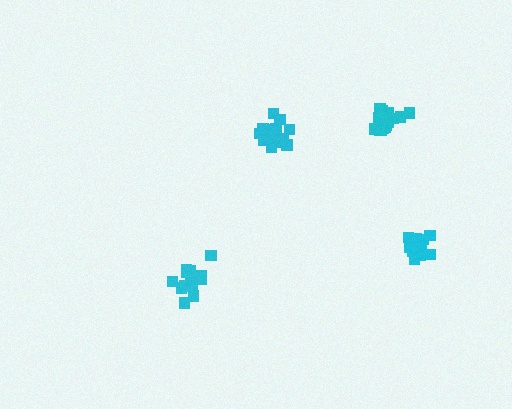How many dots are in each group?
Group 1: 13 dots, Group 2: 18 dots, Group 3: 17 dots, Group 4: 16 dots (64 total).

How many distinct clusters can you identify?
There are 4 distinct clusters.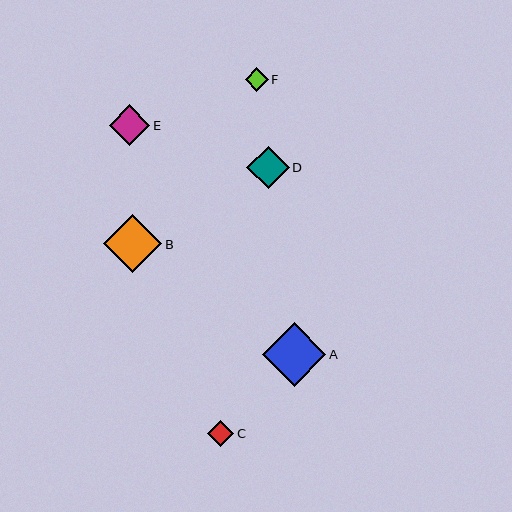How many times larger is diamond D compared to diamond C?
Diamond D is approximately 1.6 times the size of diamond C.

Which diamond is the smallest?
Diamond F is the smallest with a size of approximately 23 pixels.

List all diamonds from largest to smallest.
From largest to smallest: A, B, D, E, C, F.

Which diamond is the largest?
Diamond A is the largest with a size of approximately 64 pixels.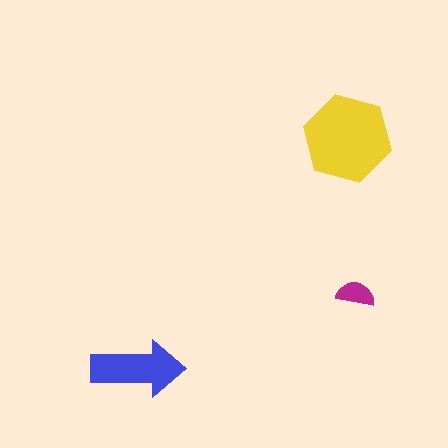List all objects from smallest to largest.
The magenta semicircle, the blue arrow, the yellow hexagon.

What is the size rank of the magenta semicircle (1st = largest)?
3rd.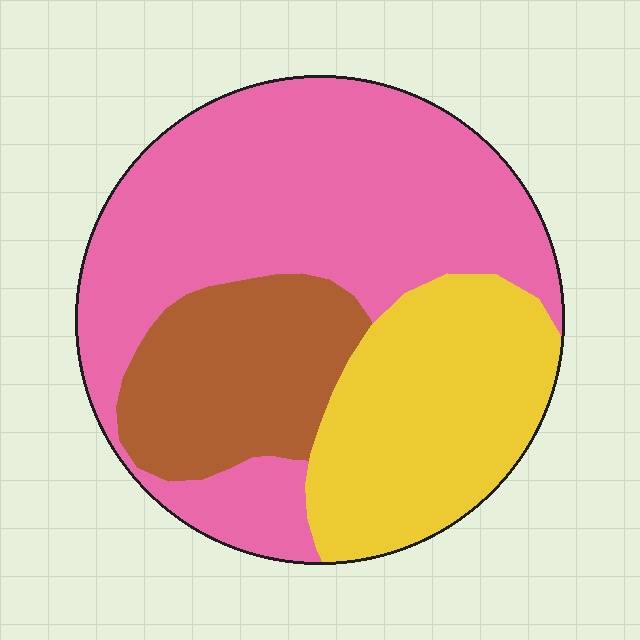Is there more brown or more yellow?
Yellow.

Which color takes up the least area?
Brown, at roughly 20%.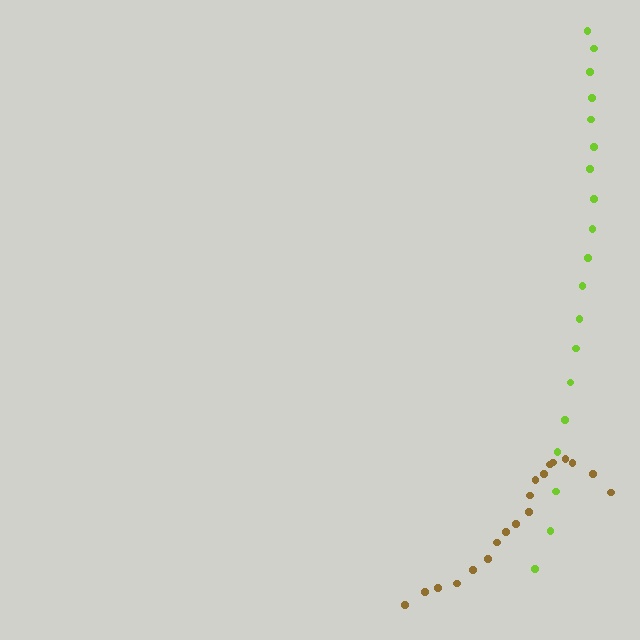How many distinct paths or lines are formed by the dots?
There are 2 distinct paths.